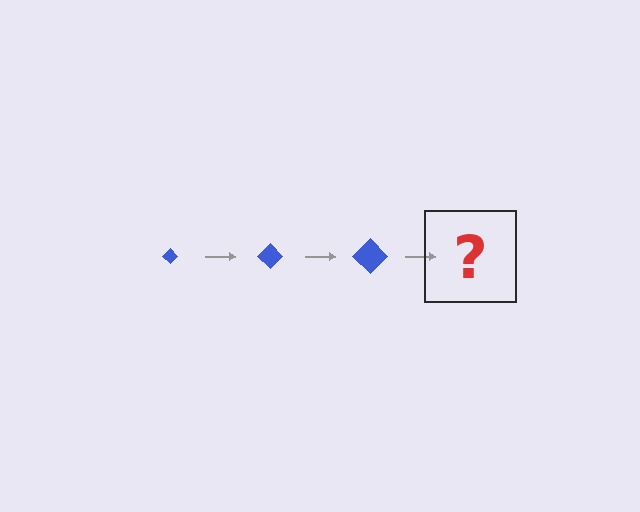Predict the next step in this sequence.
The next step is a blue diamond, larger than the previous one.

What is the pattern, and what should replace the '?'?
The pattern is that the diamond gets progressively larger each step. The '?' should be a blue diamond, larger than the previous one.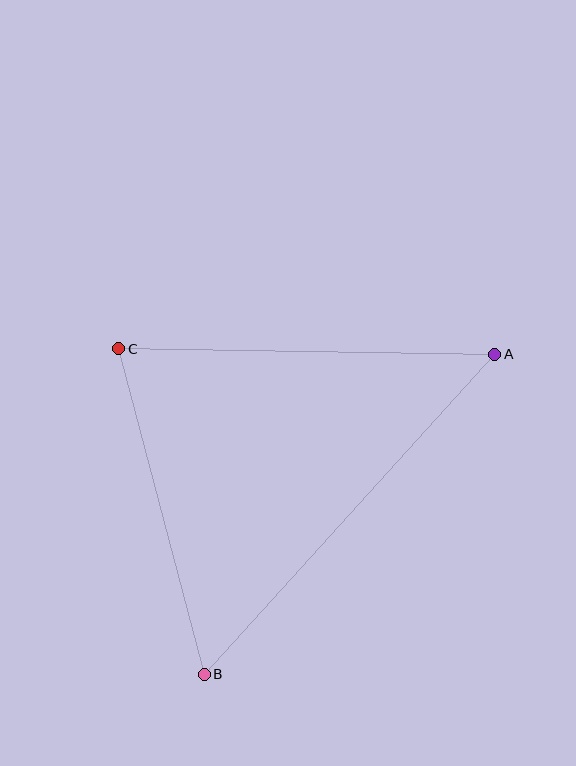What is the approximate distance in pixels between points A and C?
The distance between A and C is approximately 376 pixels.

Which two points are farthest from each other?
Points A and B are farthest from each other.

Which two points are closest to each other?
Points B and C are closest to each other.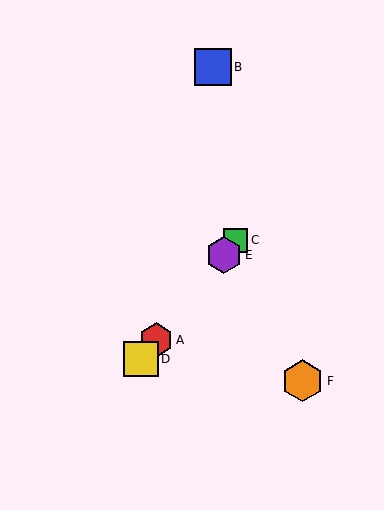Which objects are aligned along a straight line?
Objects A, C, D, E are aligned along a straight line.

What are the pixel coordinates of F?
Object F is at (302, 381).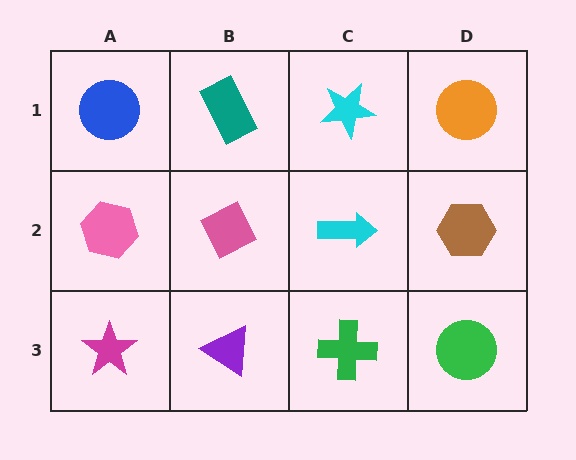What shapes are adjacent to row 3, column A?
A pink hexagon (row 2, column A), a purple triangle (row 3, column B).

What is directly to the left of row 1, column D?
A cyan star.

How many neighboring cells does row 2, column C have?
4.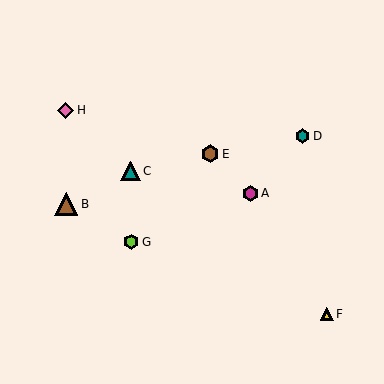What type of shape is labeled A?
Shape A is a magenta hexagon.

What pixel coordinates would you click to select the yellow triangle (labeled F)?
Click at (327, 314) to select the yellow triangle F.